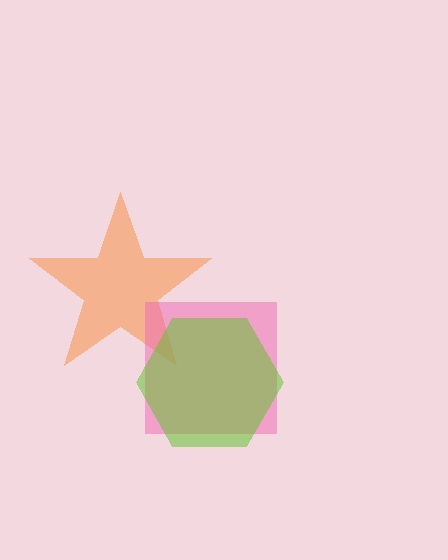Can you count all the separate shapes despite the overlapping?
Yes, there are 3 separate shapes.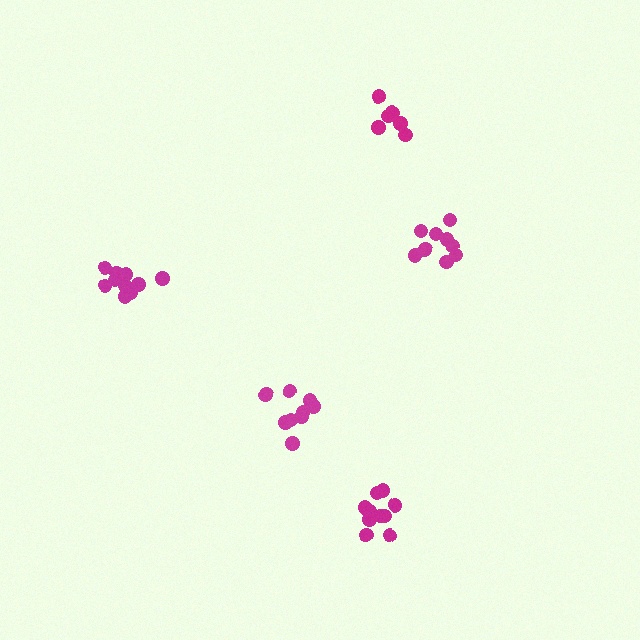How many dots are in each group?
Group 1: 10 dots, Group 2: 9 dots, Group 3: 6 dots, Group 4: 9 dots, Group 5: 11 dots (45 total).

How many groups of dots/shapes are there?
There are 5 groups.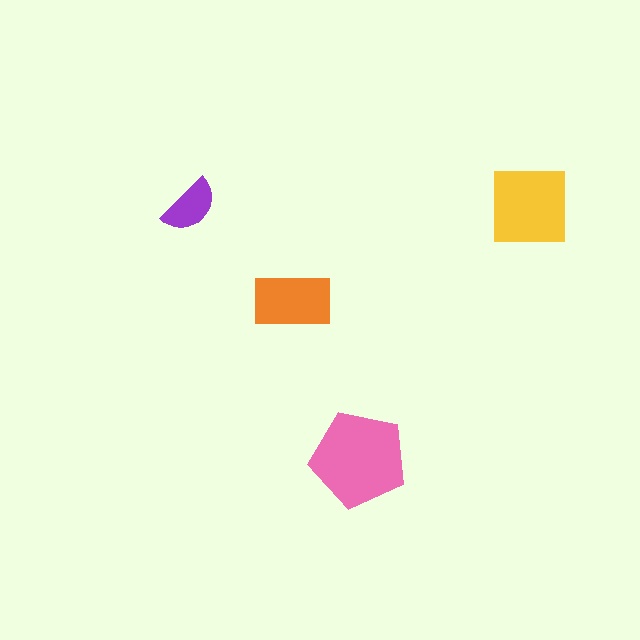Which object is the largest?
The pink pentagon.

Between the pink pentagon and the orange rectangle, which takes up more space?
The pink pentagon.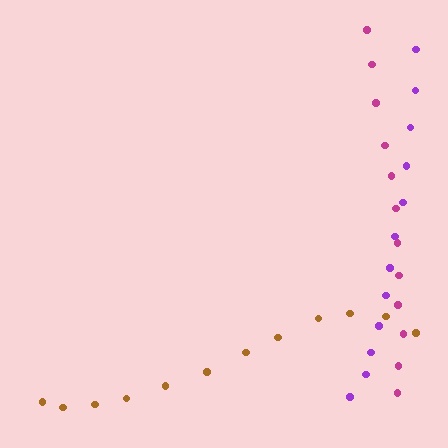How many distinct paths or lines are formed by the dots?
There are 3 distinct paths.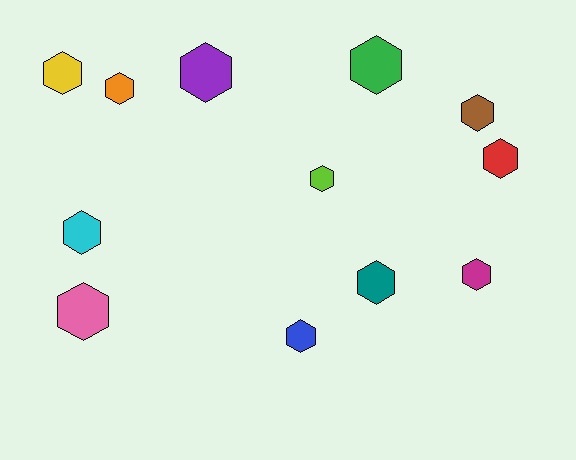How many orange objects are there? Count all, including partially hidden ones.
There is 1 orange object.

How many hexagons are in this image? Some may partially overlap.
There are 12 hexagons.